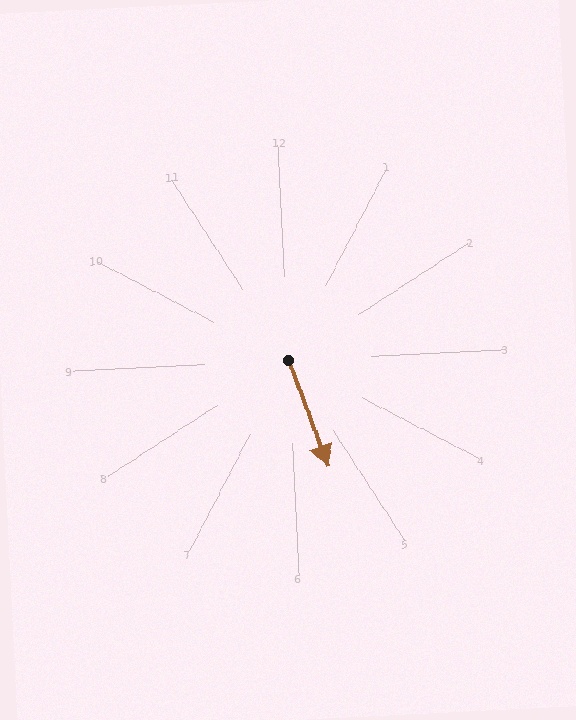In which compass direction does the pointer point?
South.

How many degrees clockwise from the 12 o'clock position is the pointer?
Approximately 162 degrees.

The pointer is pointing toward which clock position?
Roughly 5 o'clock.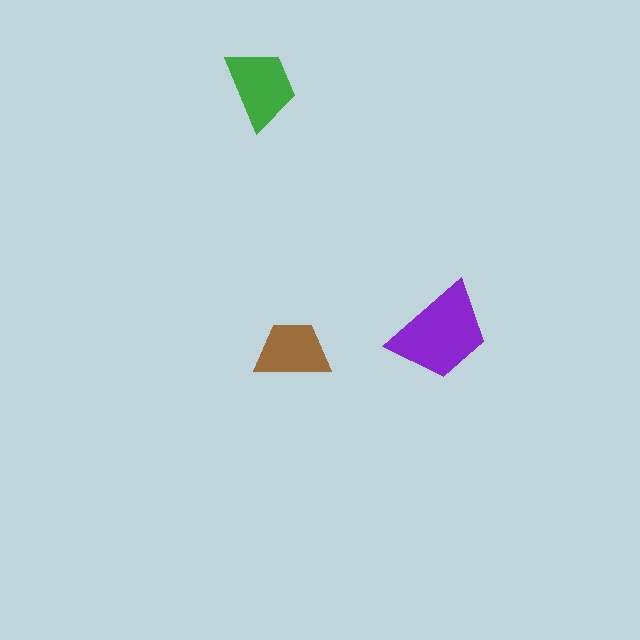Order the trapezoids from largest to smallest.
the purple one, the green one, the brown one.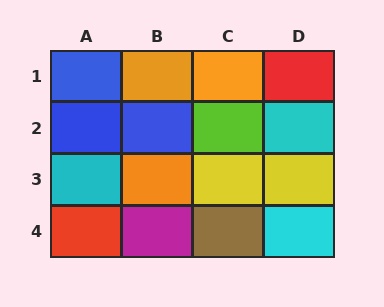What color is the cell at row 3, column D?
Yellow.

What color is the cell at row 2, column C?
Lime.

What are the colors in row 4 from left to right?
Red, magenta, brown, cyan.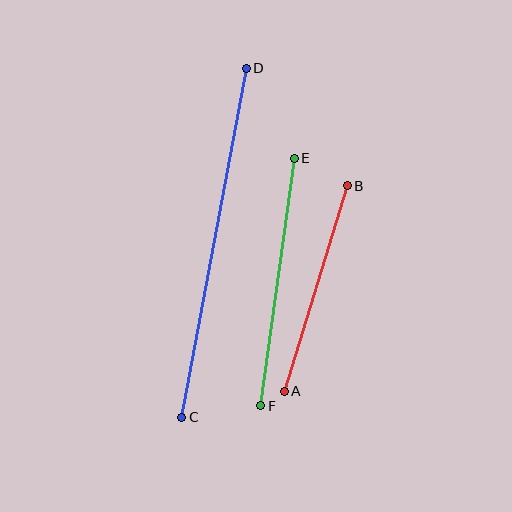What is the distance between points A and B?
The distance is approximately 215 pixels.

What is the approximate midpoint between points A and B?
The midpoint is at approximately (316, 288) pixels.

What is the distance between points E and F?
The distance is approximately 250 pixels.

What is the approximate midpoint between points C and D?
The midpoint is at approximately (214, 243) pixels.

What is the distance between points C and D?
The distance is approximately 355 pixels.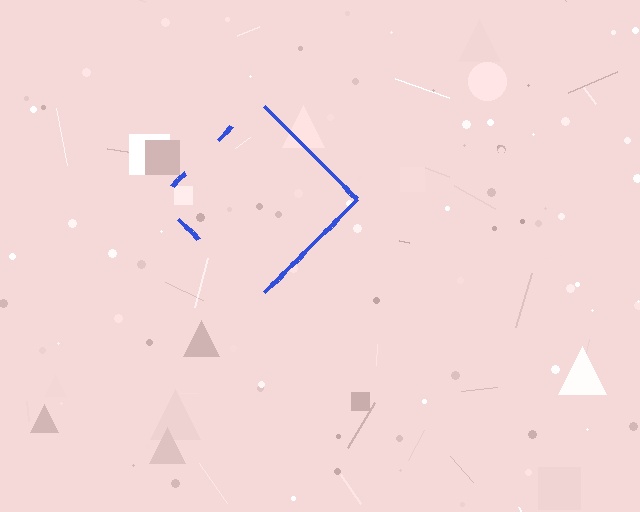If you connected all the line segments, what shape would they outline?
They would outline a diamond.